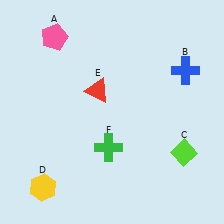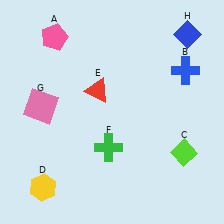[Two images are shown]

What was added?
A pink square (G), a blue diamond (H) were added in Image 2.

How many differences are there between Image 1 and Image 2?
There are 2 differences between the two images.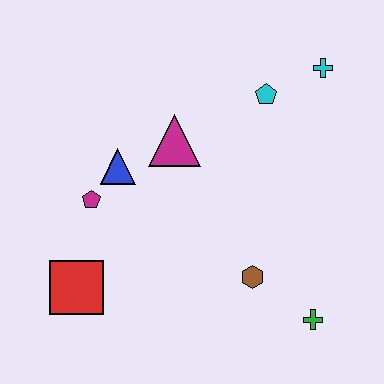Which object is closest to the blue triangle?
The magenta pentagon is closest to the blue triangle.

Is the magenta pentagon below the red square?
No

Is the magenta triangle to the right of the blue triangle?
Yes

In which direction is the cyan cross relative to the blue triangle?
The cyan cross is to the right of the blue triangle.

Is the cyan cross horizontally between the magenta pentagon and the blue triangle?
No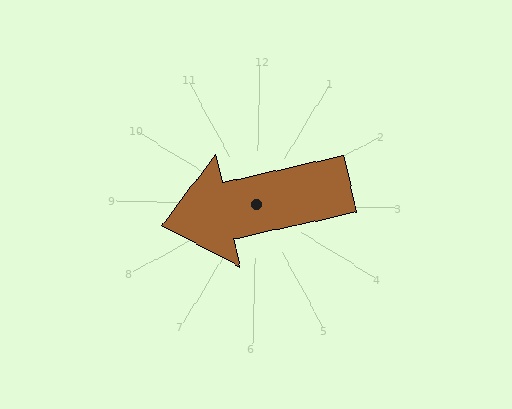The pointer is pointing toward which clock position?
Roughly 9 o'clock.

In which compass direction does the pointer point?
West.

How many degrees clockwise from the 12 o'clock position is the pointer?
Approximately 256 degrees.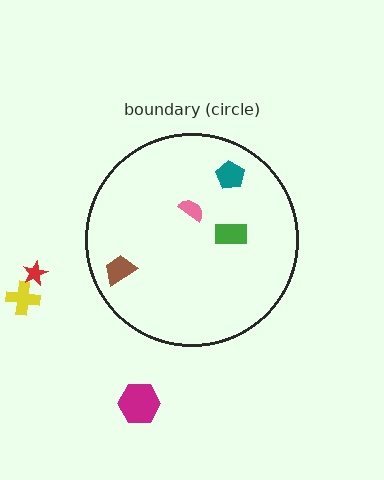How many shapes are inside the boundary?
4 inside, 3 outside.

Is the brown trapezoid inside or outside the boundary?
Inside.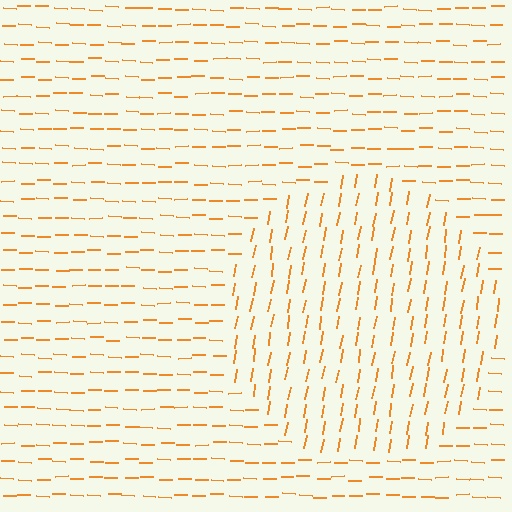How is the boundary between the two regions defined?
The boundary is defined purely by a change in line orientation (approximately 82 degrees difference). All lines are the same color and thickness.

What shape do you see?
I see a circle.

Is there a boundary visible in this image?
Yes, there is a texture boundary formed by a change in line orientation.